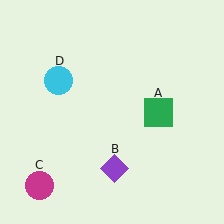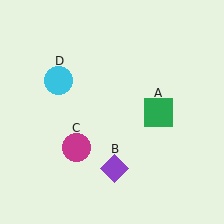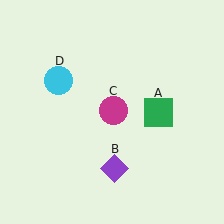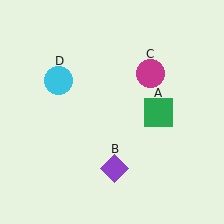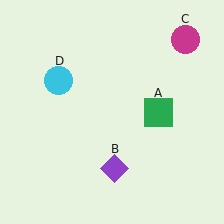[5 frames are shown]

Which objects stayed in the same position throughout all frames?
Green square (object A) and purple diamond (object B) and cyan circle (object D) remained stationary.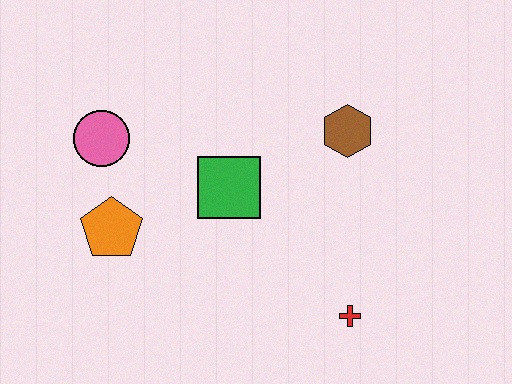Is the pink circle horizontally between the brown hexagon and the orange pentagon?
No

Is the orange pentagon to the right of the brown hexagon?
No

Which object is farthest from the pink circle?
The red cross is farthest from the pink circle.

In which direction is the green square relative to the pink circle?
The green square is to the right of the pink circle.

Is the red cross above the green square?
No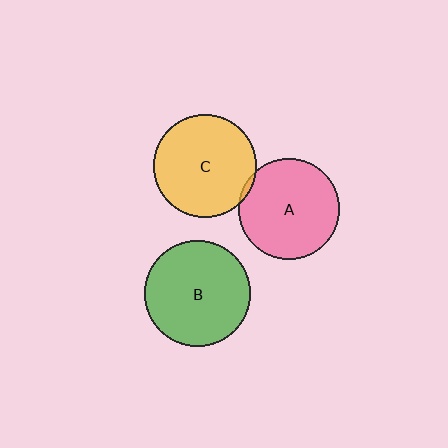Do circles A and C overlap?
Yes.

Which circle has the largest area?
Circle B (green).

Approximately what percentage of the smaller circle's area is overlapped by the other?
Approximately 5%.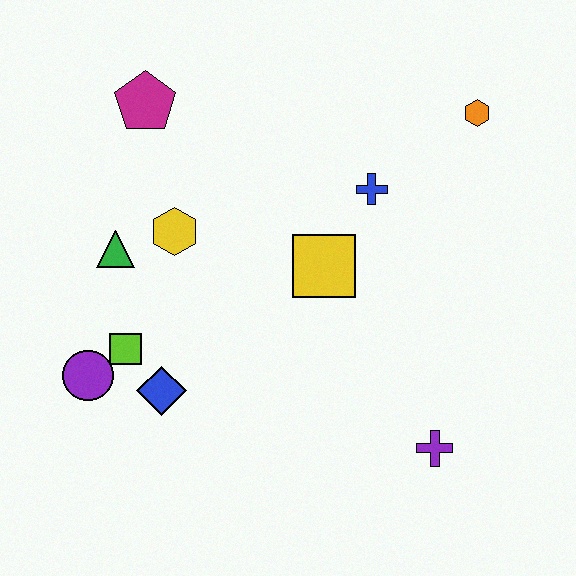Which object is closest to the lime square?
The purple circle is closest to the lime square.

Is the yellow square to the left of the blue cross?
Yes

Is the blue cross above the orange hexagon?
No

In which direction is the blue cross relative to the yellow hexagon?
The blue cross is to the right of the yellow hexagon.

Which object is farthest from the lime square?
The orange hexagon is farthest from the lime square.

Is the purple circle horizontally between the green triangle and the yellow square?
No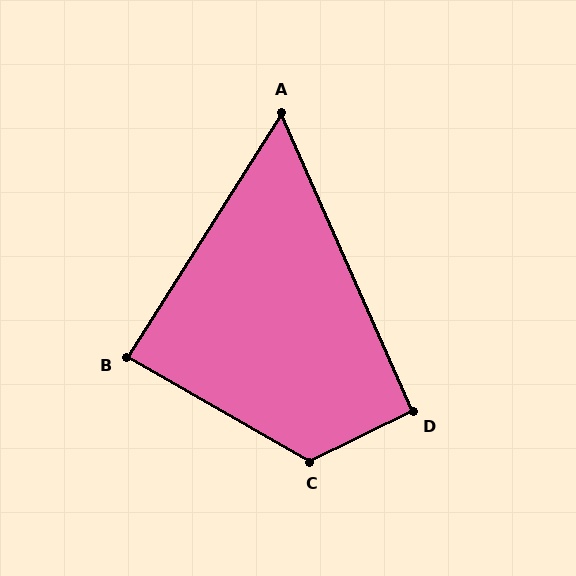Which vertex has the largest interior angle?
C, at approximately 124 degrees.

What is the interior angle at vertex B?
Approximately 88 degrees (approximately right).